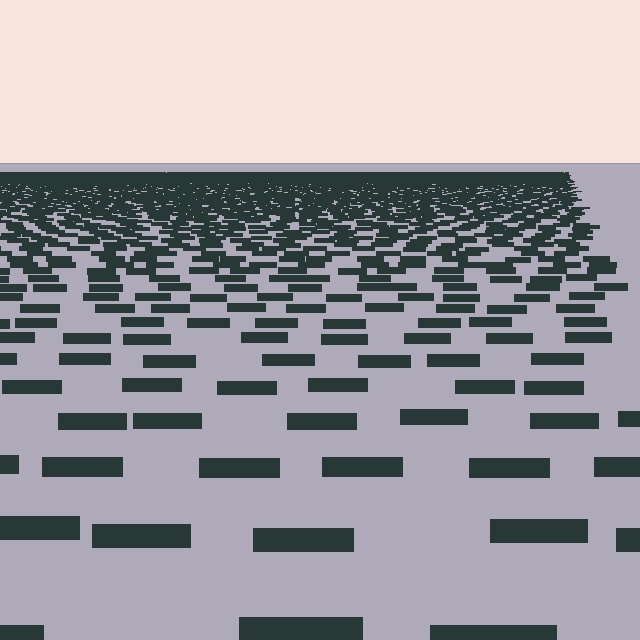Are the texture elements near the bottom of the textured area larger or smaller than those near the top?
Larger. Near the bottom, elements are closer to the viewer and appear at a bigger on-screen size.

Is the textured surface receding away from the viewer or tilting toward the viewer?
The surface is receding away from the viewer. Texture elements get smaller and denser toward the top.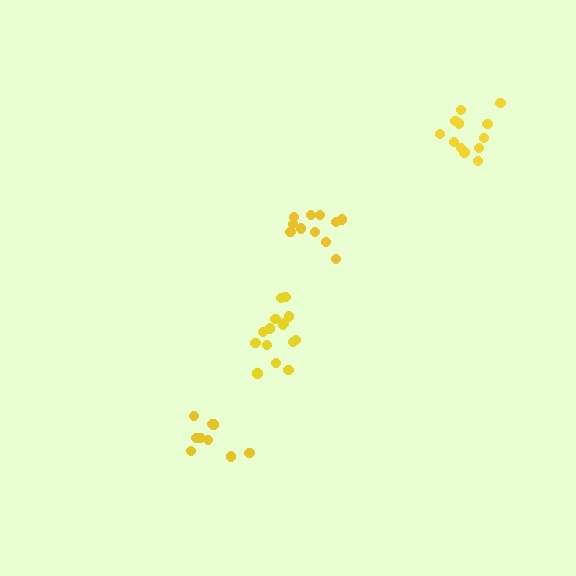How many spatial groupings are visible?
There are 4 spatial groupings.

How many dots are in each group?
Group 1: 11 dots, Group 2: 12 dots, Group 3: 9 dots, Group 4: 15 dots (47 total).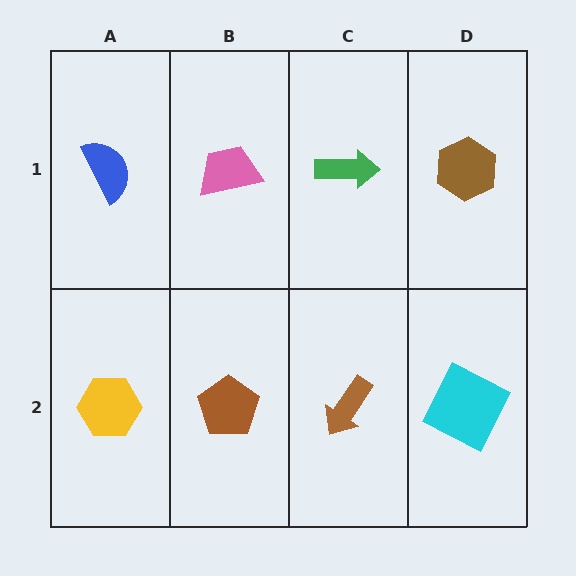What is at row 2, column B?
A brown pentagon.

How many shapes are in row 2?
4 shapes.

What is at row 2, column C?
A brown arrow.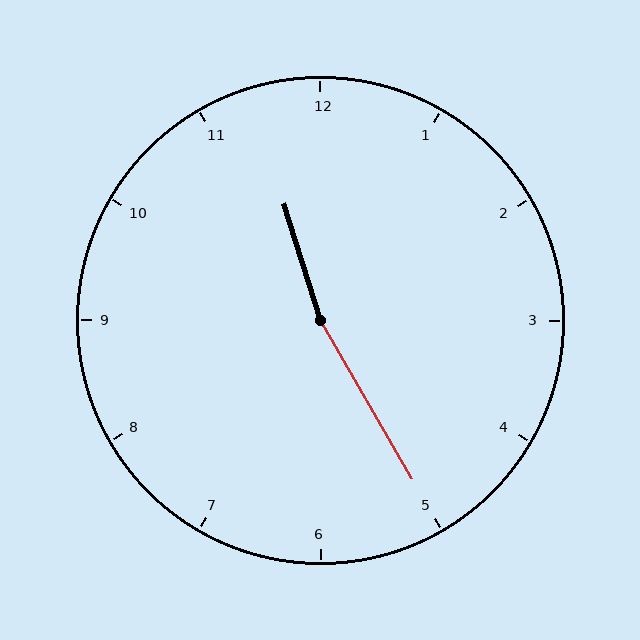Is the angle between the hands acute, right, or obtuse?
It is obtuse.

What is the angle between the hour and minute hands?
Approximately 168 degrees.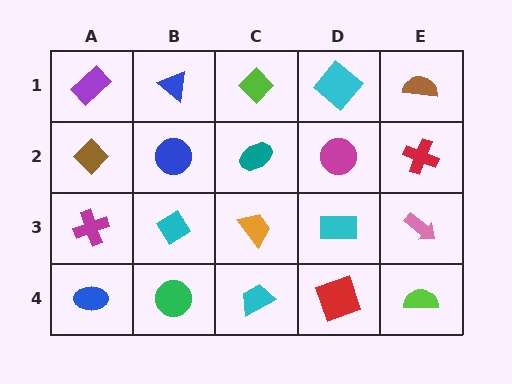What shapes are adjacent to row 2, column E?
A brown semicircle (row 1, column E), a pink arrow (row 3, column E), a magenta circle (row 2, column D).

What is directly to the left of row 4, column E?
A red square.